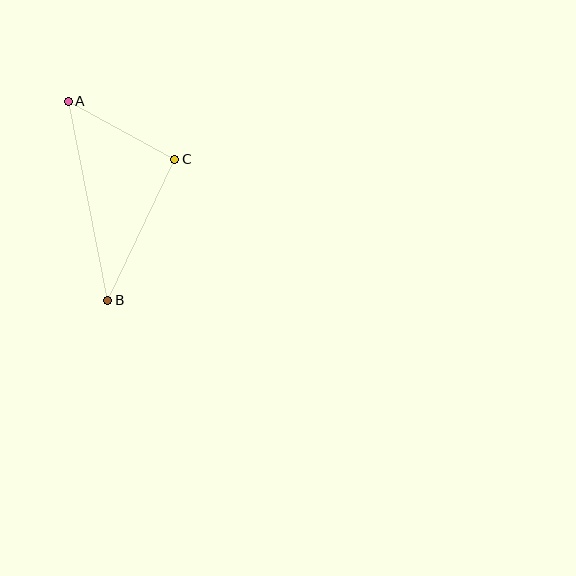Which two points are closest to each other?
Points A and C are closest to each other.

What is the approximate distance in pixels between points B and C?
The distance between B and C is approximately 156 pixels.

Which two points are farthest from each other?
Points A and B are farthest from each other.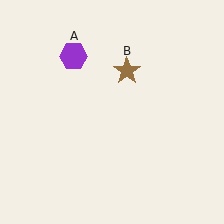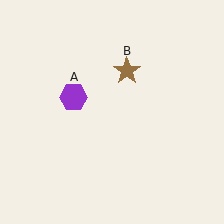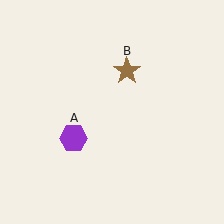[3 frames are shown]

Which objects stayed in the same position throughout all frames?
Brown star (object B) remained stationary.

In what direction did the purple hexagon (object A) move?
The purple hexagon (object A) moved down.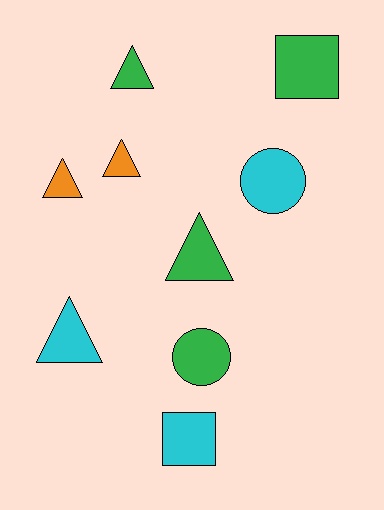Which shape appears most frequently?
Triangle, with 5 objects.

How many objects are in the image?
There are 9 objects.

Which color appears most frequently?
Green, with 4 objects.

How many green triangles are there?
There are 2 green triangles.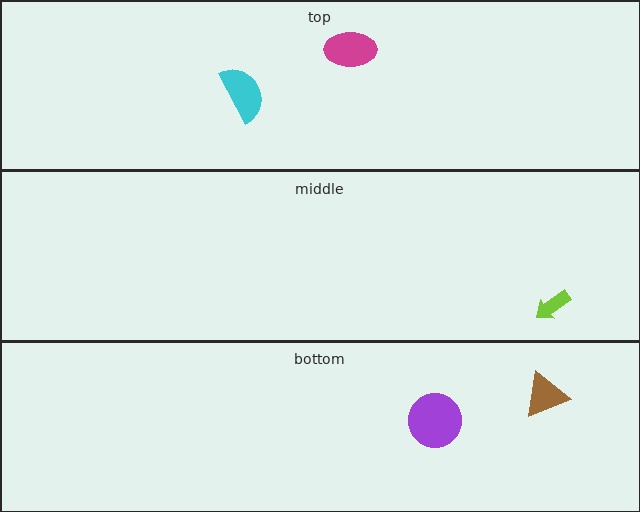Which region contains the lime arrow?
The middle region.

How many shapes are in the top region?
2.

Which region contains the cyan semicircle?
The top region.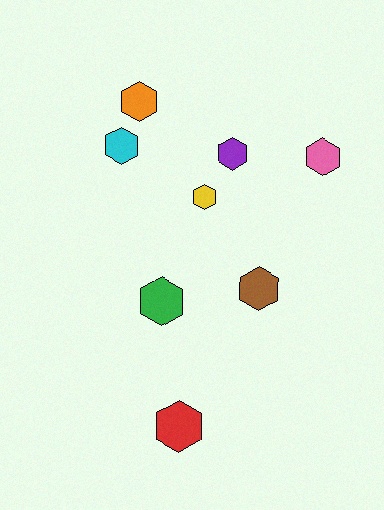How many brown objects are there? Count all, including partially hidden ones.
There is 1 brown object.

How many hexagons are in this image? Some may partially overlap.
There are 8 hexagons.